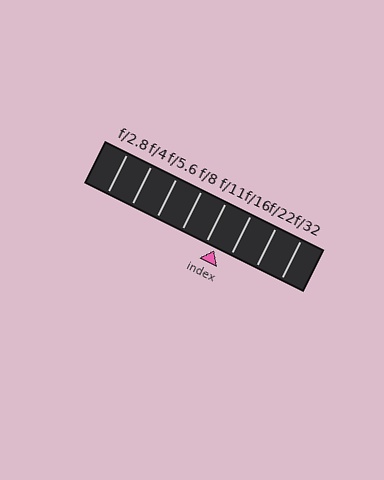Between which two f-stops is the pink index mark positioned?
The index mark is between f/11 and f/16.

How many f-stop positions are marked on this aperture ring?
There are 8 f-stop positions marked.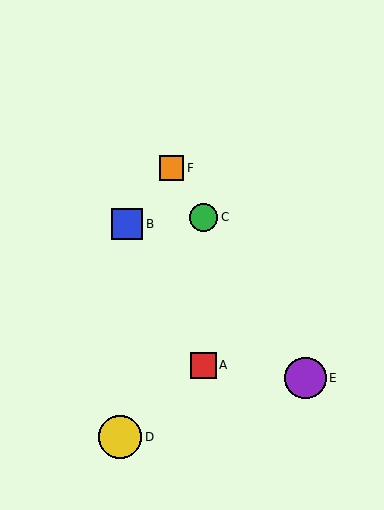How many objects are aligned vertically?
2 objects (A, C) are aligned vertically.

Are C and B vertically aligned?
No, C is at x≈203 and B is at x≈127.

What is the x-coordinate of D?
Object D is at x≈120.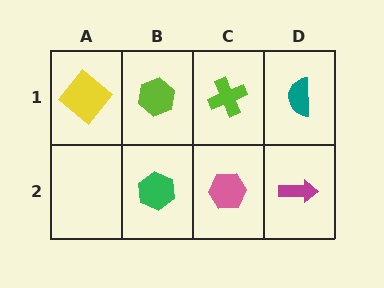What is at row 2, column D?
A magenta arrow.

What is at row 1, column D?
A teal semicircle.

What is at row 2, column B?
A green hexagon.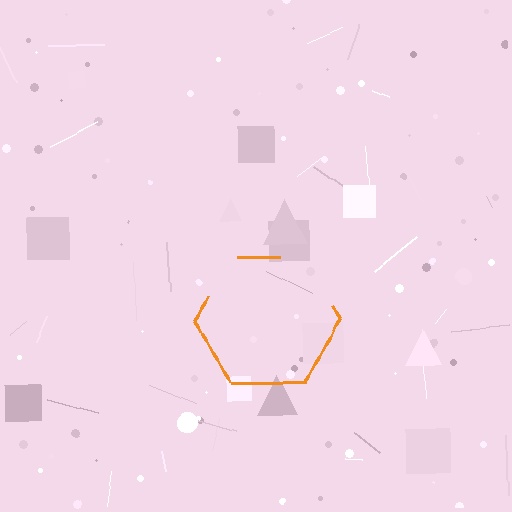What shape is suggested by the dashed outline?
The dashed outline suggests a hexagon.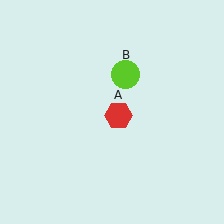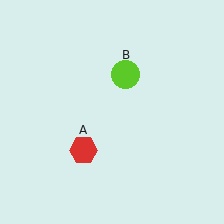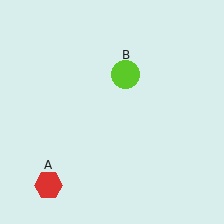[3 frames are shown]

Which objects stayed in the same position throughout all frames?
Lime circle (object B) remained stationary.